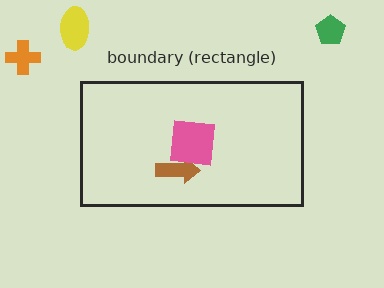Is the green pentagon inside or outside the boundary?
Outside.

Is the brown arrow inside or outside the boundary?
Inside.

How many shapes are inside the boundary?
3 inside, 3 outside.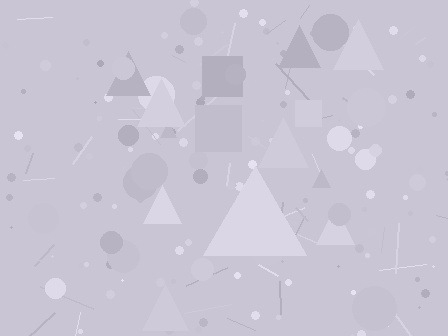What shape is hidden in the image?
A triangle is hidden in the image.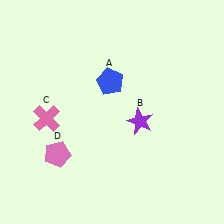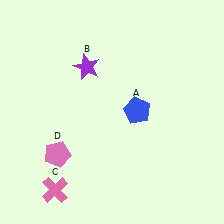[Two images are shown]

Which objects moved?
The objects that moved are: the blue pentagon (A), the purple star (B), the pink cross (C).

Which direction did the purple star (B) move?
The purple star (B) moved up.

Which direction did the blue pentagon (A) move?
The blue pentagon (A) moved down.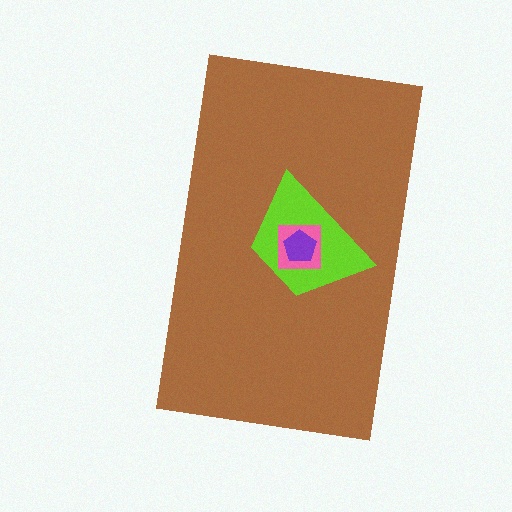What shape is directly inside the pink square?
The purple pentagon.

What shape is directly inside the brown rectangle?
The lime trapezoid.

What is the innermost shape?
The purple pentagon.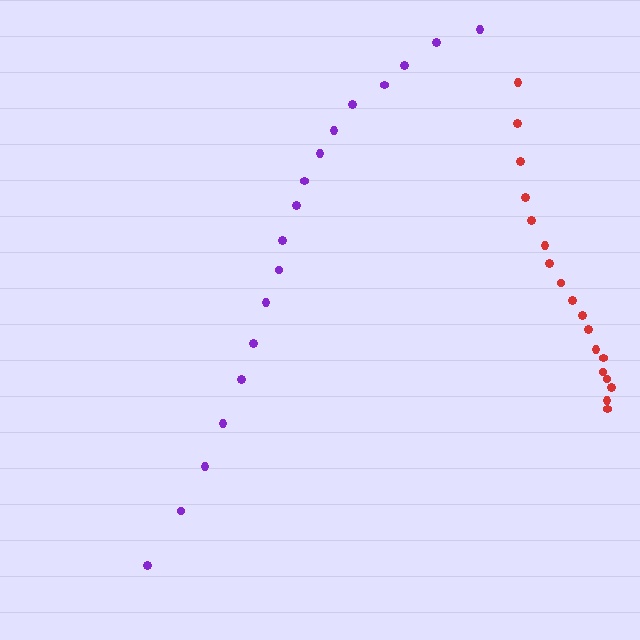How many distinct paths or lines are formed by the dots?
There are 2 distinct paths.